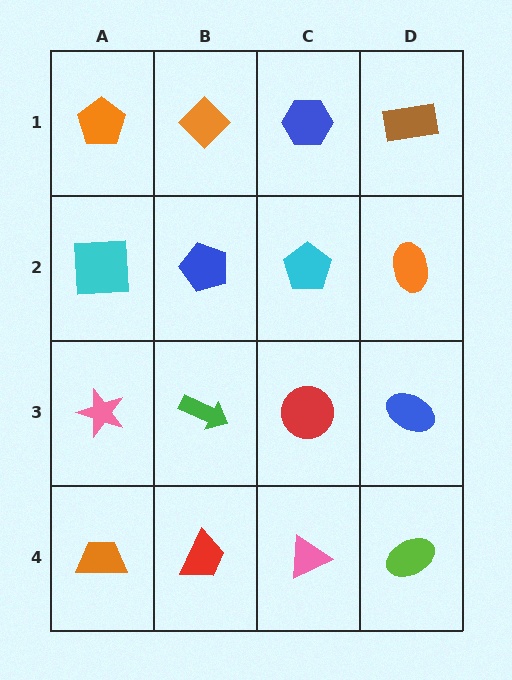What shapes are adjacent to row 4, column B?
A green arrow (row 3, column B), an orange trapezoid (row 4, column A), a pink triangle (row 4, column C).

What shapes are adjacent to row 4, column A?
A pink star (row 3, column A), a red trapezoid (row 4, column B).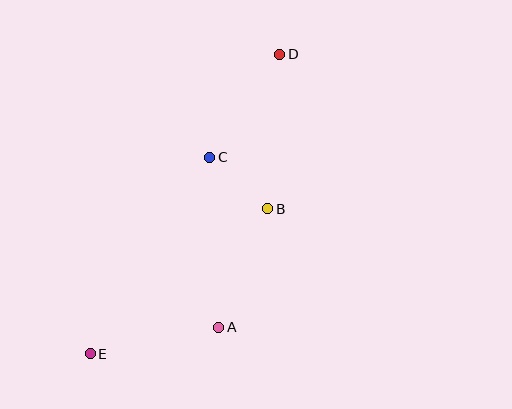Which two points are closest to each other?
Points B and C are closest to each other.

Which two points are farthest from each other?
Points D and E are farthest from each other.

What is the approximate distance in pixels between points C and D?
The distance between C and D is approximately 125 pixels.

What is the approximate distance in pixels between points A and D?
The distance between A and D is approximately 280 pixels.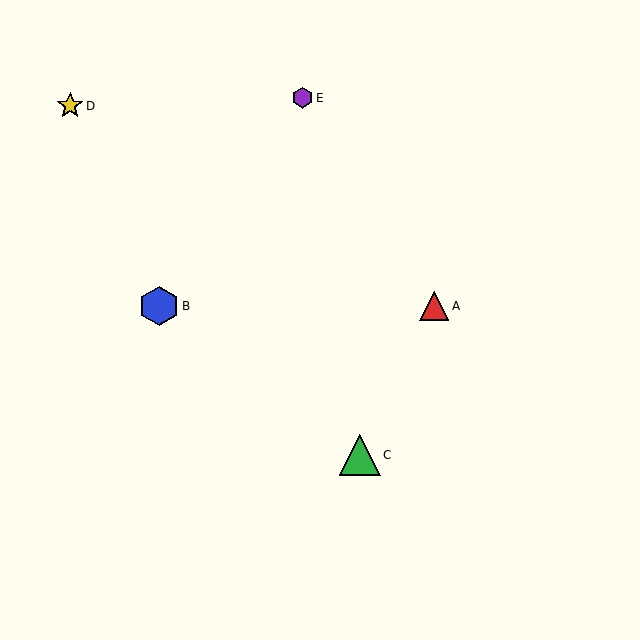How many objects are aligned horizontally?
2 objects (A, B) are aligned horizontally.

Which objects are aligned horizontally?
Objects A, B are aligned horizontally.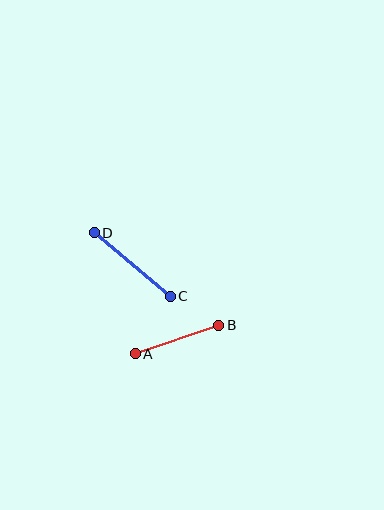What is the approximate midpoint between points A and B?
The midpoint is at approximately (177, 340) pixels.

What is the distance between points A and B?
The distance is approximately 88 pixels.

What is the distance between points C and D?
The distance is approximately 99 pixels.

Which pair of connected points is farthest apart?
Points C and D are farthest apart.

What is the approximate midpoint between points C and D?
The midpoint is at approximately (132, 265) pixels.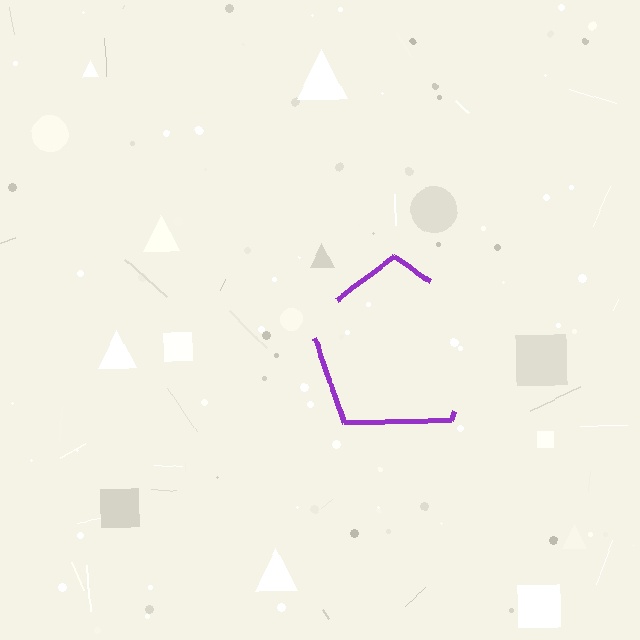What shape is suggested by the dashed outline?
The dashed outline suggests a pentagon.